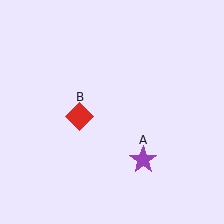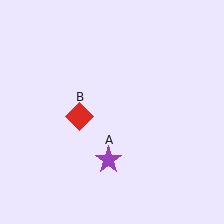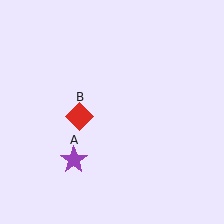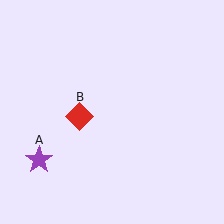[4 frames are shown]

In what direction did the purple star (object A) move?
The purple star (object A) moved left.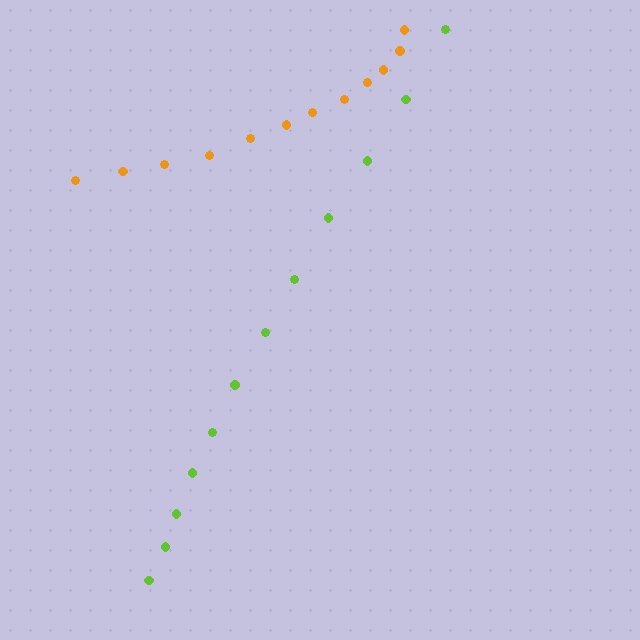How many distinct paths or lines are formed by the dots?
There are 2 distinct paths.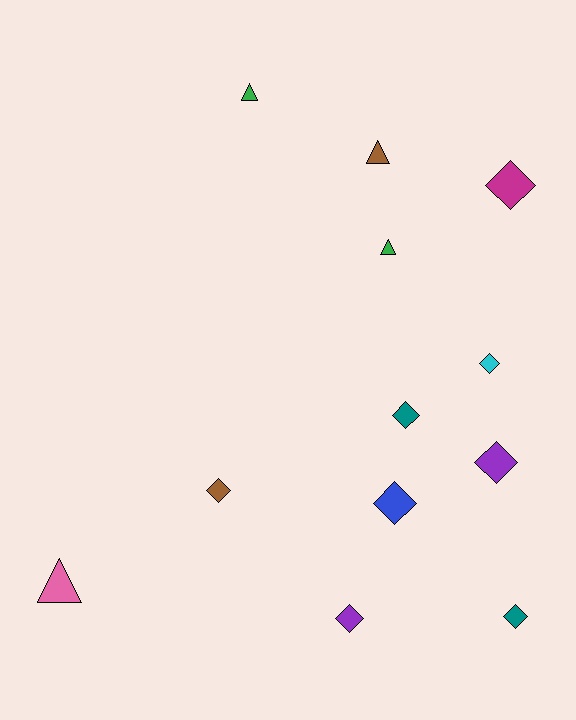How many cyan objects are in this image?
There is 1 cyan object.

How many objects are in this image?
There are 12 objects.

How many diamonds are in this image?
There are 8 diamonds.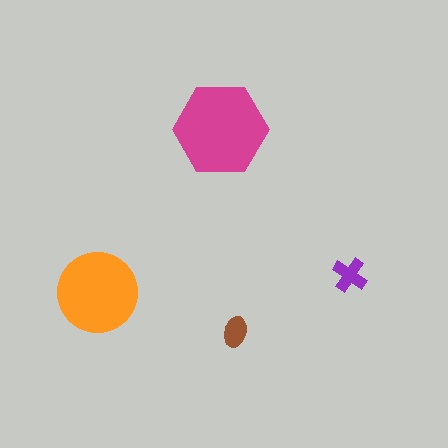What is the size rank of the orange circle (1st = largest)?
2nd.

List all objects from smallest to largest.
The brown ellipse, the purple cross, the orange circle, the magenta hexagon.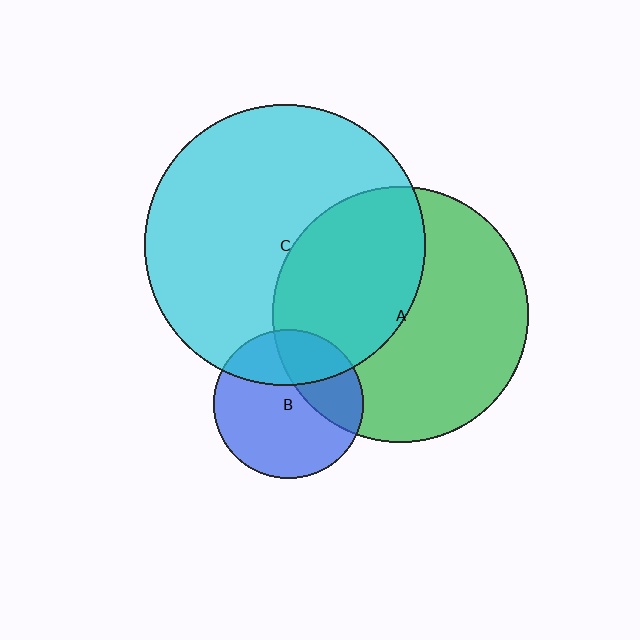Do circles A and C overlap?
Yes.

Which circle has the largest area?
Circle C (cyan).